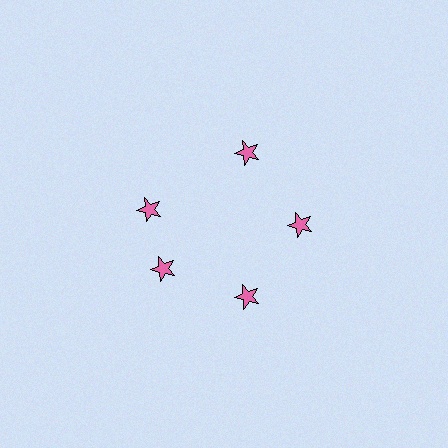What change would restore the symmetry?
The symmetry would be restored by rotating it back into even spacing with its neighbors so that all 5 stars sit at equal angles and equal distance from the center.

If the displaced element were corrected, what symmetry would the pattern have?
It would have 5-fold rotational symmetry — the pattern would map onto itself every 72 degrees.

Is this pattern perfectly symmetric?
No. The 5 pink stars are arranged in a ring, but one element near the 10 o'clock position is rotated out of alignment along the ring, breaking the 5-fold rotational symmetry.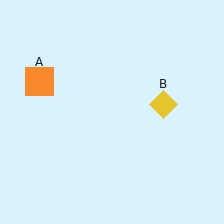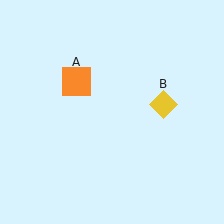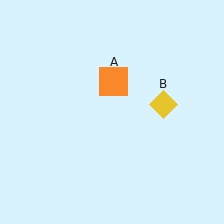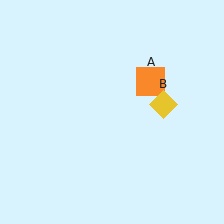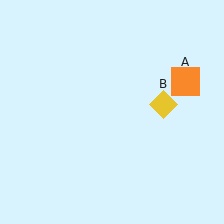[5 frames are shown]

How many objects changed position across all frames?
1 object changed position: orange square (object A).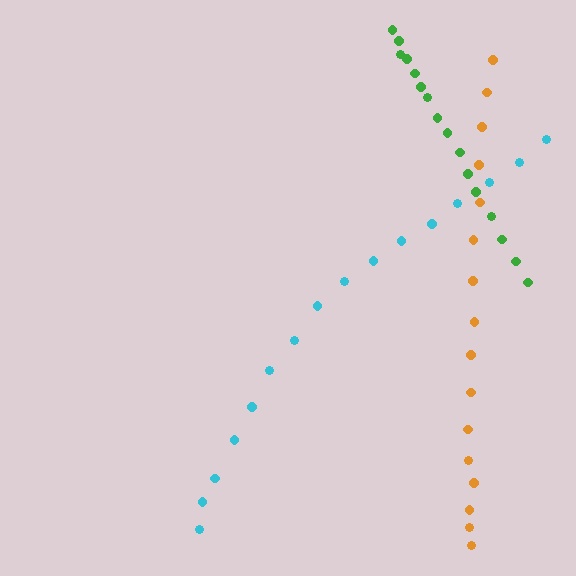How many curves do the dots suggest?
There are 3 distinct paths.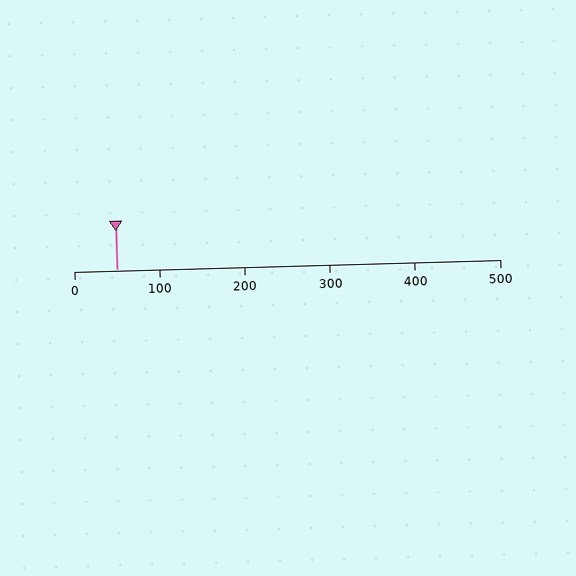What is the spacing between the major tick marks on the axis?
The major ticks are spaced 100 apart.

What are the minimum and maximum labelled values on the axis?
The axis runs from 0 to 500.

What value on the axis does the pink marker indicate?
The marker indicates approximately 50.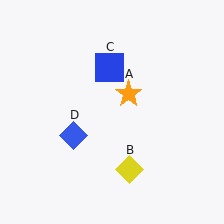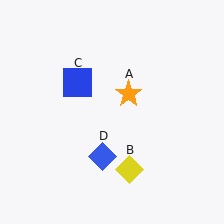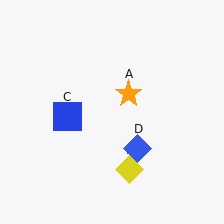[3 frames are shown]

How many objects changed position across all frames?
2 objects changed position: blue square (object C), blue diamond (object D).